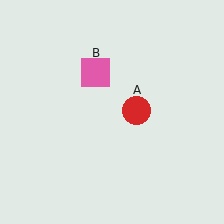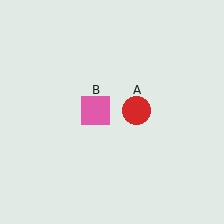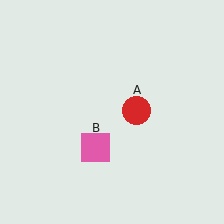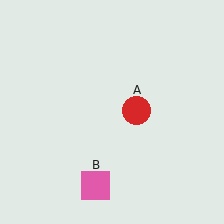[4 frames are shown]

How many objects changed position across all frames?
1 object changed position: pink square (object B).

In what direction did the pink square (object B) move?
The pink square (object B) moved down.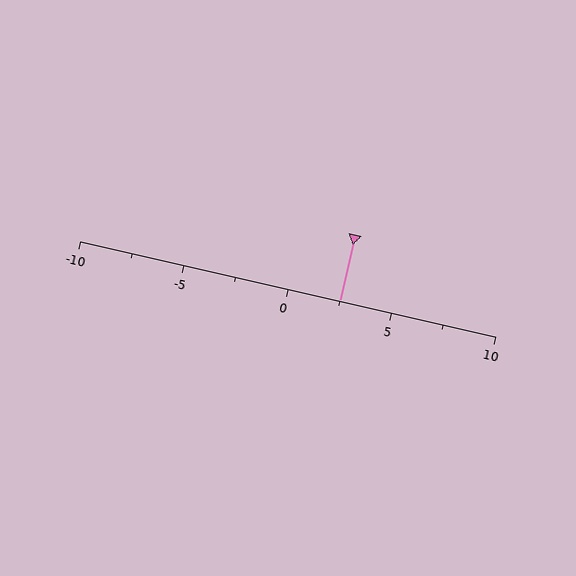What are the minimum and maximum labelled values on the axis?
The axis runs from -10 to 10.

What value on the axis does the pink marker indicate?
The marker indicates approximately 2.5.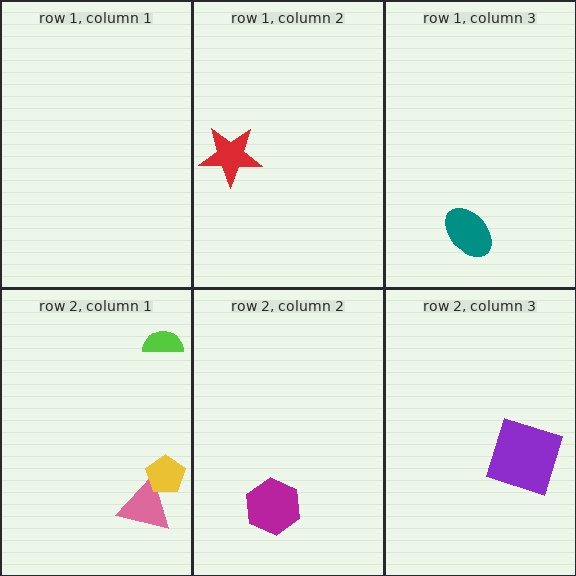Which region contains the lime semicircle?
The row 2, column 1 region.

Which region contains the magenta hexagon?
The row 2, column 2 region.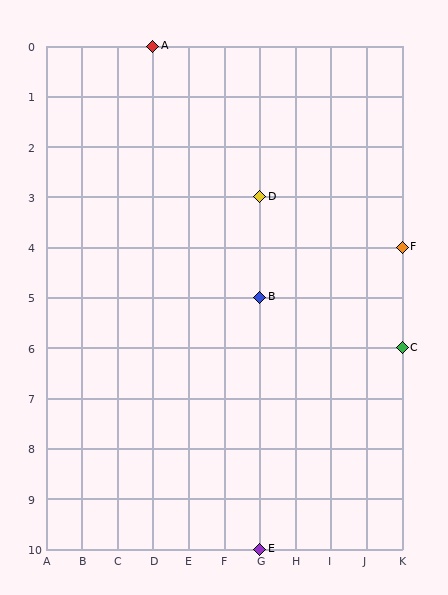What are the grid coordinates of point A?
Point A is at grid coordinates (D, 0).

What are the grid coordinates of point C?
Point C is at grid coordinates (K, 6).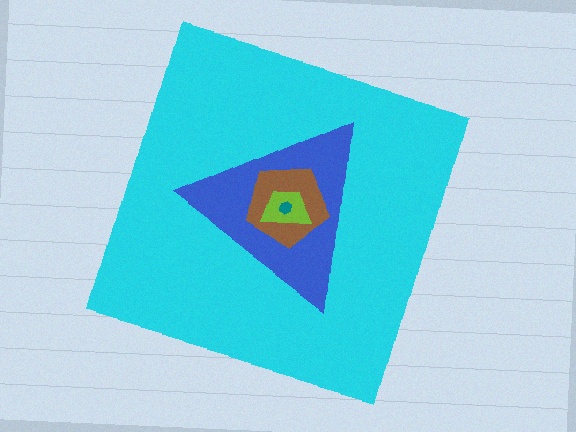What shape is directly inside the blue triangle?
The brown pentagon.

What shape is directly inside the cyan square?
The blue triangle.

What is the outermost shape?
The cyan square.